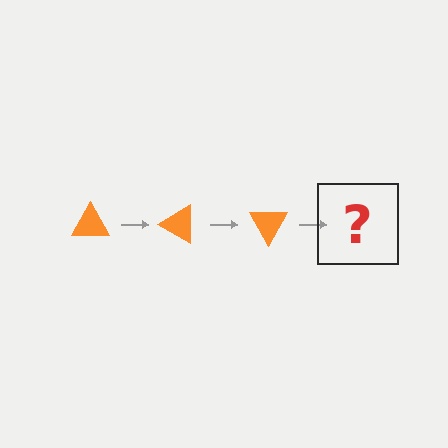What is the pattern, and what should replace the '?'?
The pattern is that the triangle rotates 30 degrees each step. The '?' should be an orange triangle rotated 90 degrees.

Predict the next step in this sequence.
The next step is an orange triangle rotated 90 degrees.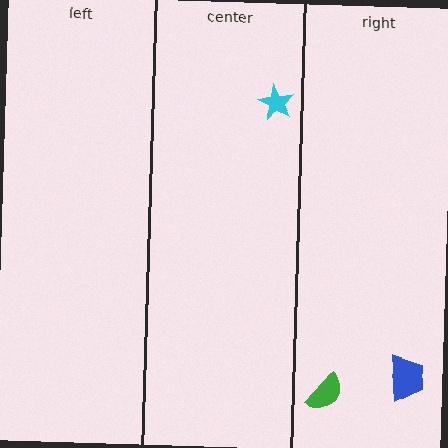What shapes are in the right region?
The green semicircle, the blue trapezoid.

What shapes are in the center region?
The cyan star.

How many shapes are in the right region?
2.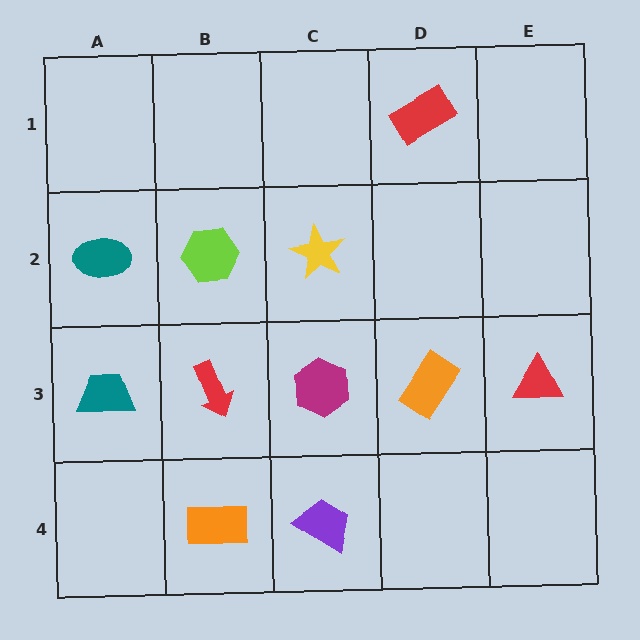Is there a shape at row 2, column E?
No, that cell is empty.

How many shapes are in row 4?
2 shapes.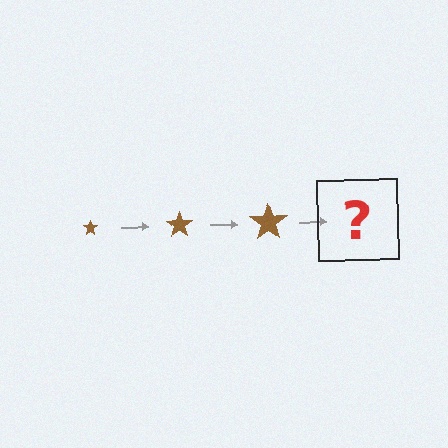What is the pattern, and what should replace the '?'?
The pattern is that the star gets progressively larger each step. The '?' should be a brown star, larger than the previous one.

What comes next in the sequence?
The next element should be a brown star, larger than the previous one.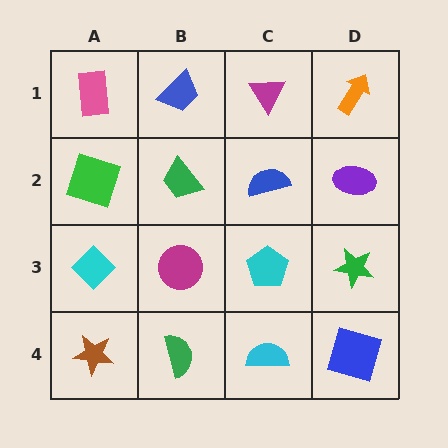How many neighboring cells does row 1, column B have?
3.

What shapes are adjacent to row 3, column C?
A blue semicircle (row 2, column C), a cyan semicircle (row 4, column C), a magenta circle (row 3, column B), a green star (row 3, column D).